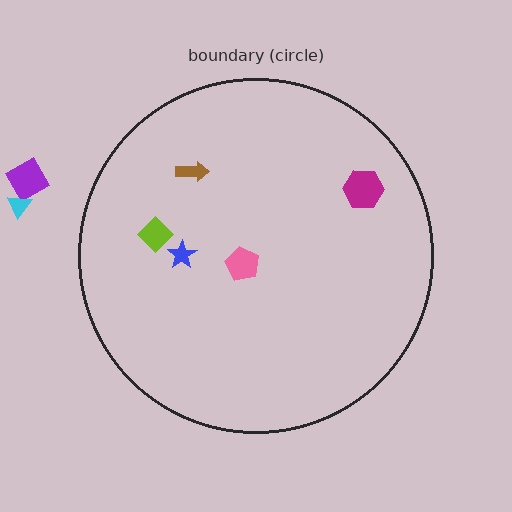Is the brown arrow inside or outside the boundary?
Inside.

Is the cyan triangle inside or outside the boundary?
Outside.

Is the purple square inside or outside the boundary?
Outside.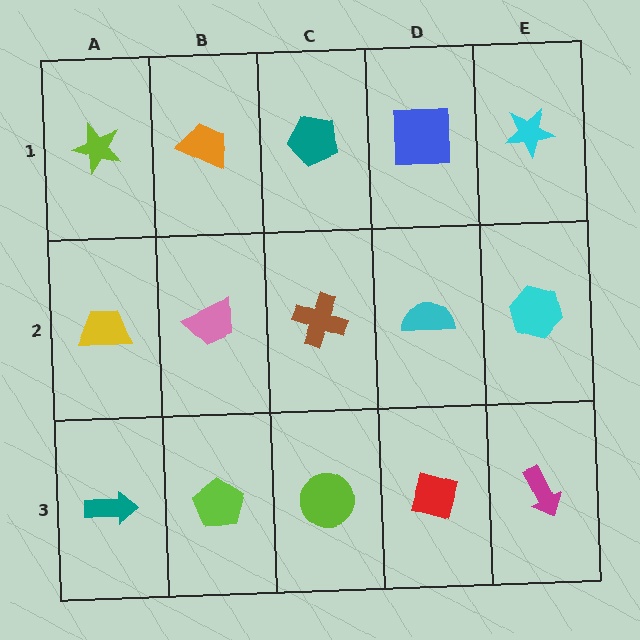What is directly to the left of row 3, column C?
A lime pentagon.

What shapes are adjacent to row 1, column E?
A cyan hexagon (row 2, column E), a blue square (row 1, column D).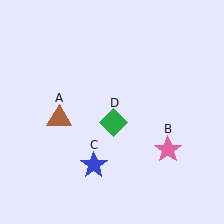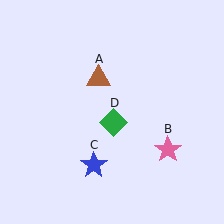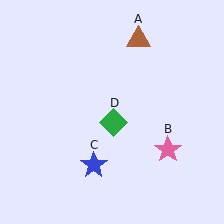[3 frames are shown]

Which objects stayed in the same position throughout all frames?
Pink star (object B) and blue star (object C) and green diamond (object D) remained stationary.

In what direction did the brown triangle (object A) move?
The brown triangle (object A) moved up and to the right.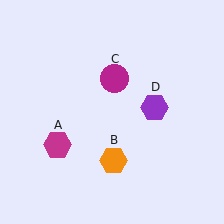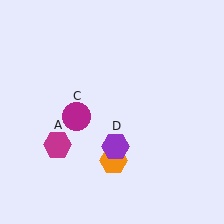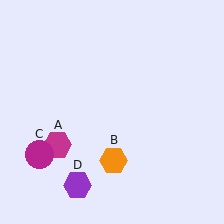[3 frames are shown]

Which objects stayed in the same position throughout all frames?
Magenta hexagon (object A) and orange hexagon (object B) remained stationary.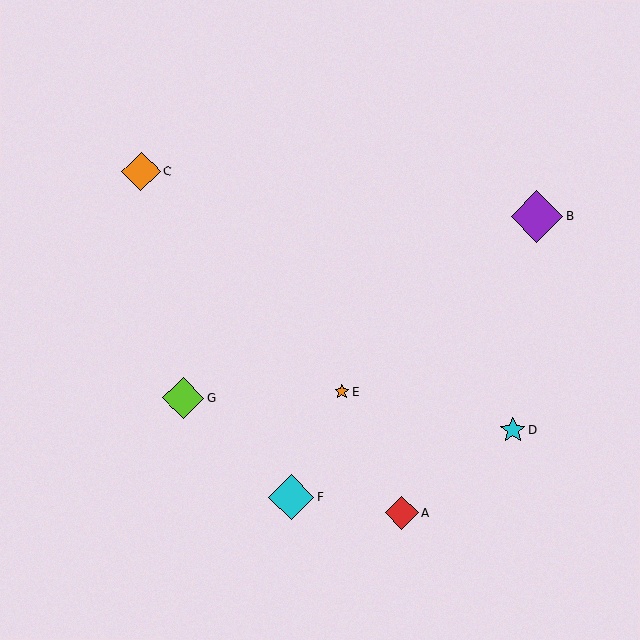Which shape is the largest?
The purple diamond (labeled B) is the largest.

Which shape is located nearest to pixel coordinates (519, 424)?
The cyan star (labeled D) at (512, 430) is nearest to that location.